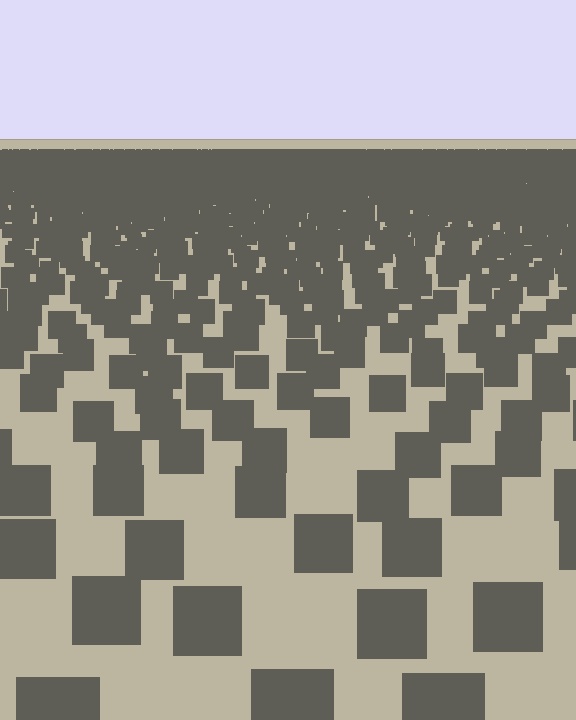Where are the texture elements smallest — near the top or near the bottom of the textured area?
Near the top.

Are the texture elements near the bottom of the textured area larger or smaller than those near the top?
Larger. Near the bottom, elements are closer to the viewer and appear at a bigger on-screen size.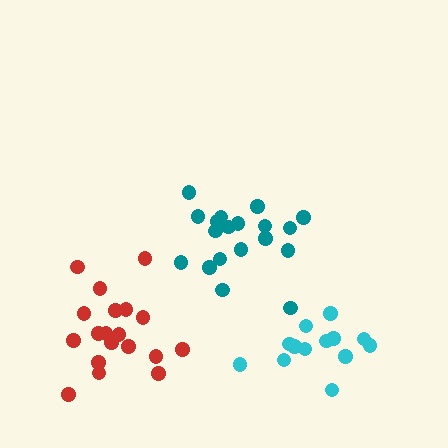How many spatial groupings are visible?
There are 3 spatial groupings.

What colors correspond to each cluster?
The clusters are colored: teal, cyan, red.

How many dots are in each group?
Group 1: 19 dots, Group 2: 13 dots, Group 3: 19 dots (51 total).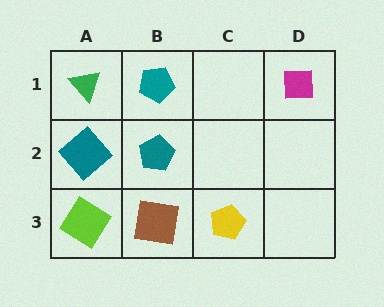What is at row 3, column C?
A yellow pentagon.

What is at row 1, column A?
A green triangle.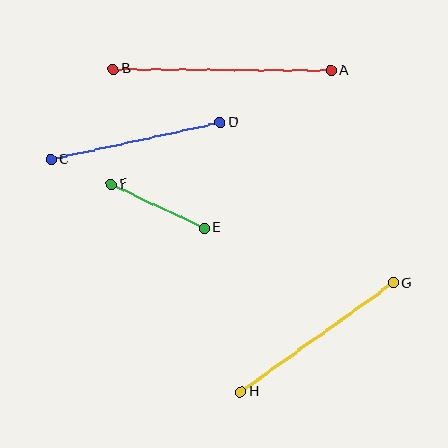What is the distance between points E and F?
The distance is approximately 103 pixels.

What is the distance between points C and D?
The distance is approximately 173 pixels.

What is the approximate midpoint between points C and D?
The midpoint is at approximately (136, 141) pixels.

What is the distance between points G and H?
The distance is approximately 187 pixels.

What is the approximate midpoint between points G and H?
The midpoint is at approximately (317, 337) pixels.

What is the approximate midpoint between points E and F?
The midpoint is at approximately (158, 206) pixels.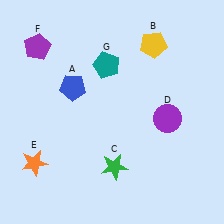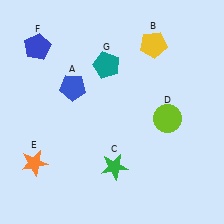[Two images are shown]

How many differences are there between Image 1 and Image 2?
There are 2 differences between the two images.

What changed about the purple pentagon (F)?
In Image 1, F is purple. In Image 2, it changed to blue.